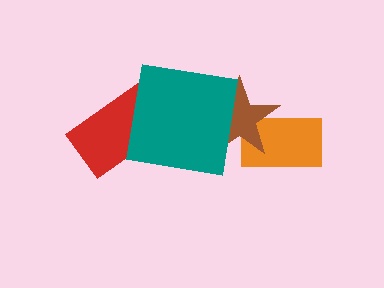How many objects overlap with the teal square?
2 objects overlap with the teal square.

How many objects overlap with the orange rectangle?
1 object overlaps with the orange rectangle.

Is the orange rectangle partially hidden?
Yes, it is partially covered by another shape.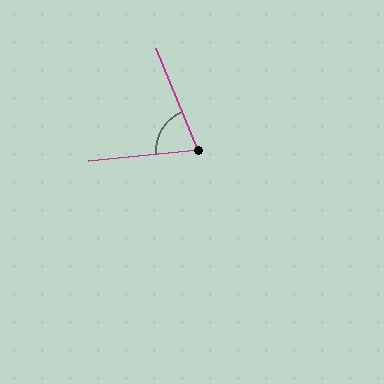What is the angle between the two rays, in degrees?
Approximately 73 degrees.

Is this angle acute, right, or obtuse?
It is acute.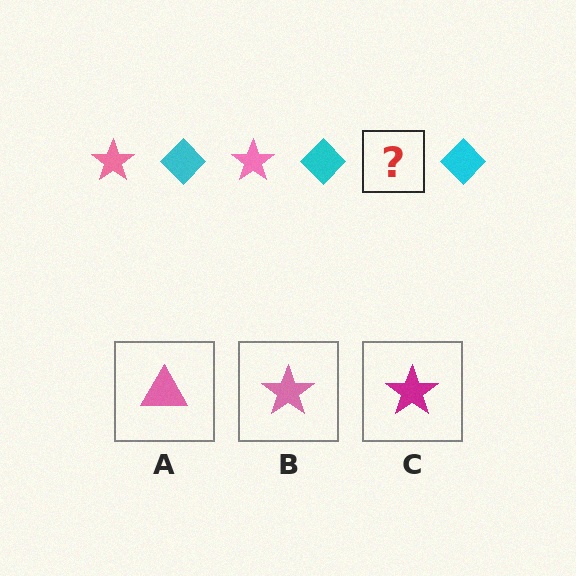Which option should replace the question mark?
Option B.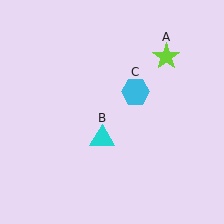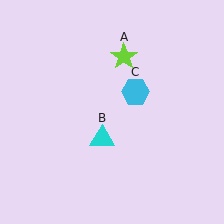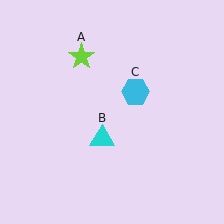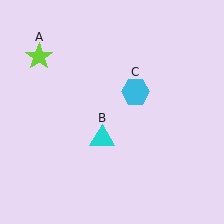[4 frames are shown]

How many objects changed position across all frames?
1 object changed position: lime star (object A).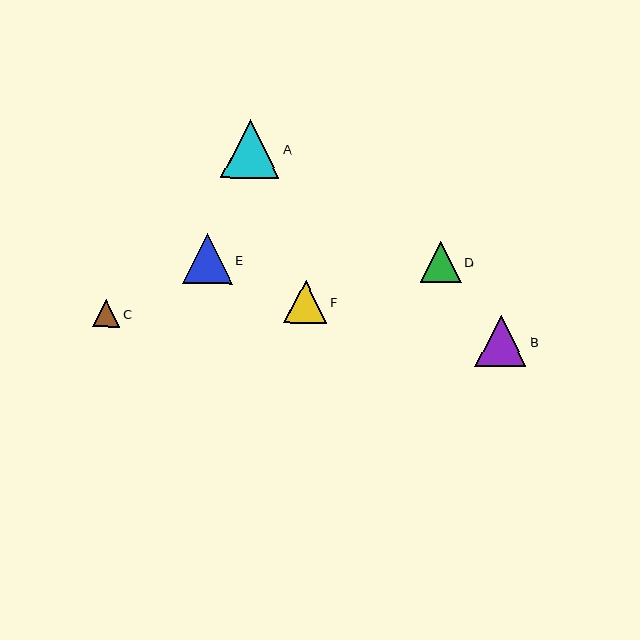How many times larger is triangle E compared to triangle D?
Triangle E is approximately 1.2 times the size of triangle D.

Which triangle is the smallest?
Triangle C is the smallest with a size of approximately 27 pixels.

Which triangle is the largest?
Triangle A is the largest with a size of approximately 59 pixels.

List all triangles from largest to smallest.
From largest to smallest: A, B, E, F, D, C.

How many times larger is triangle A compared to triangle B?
Triangle A is approximately 1.2 times the size of triangle B.